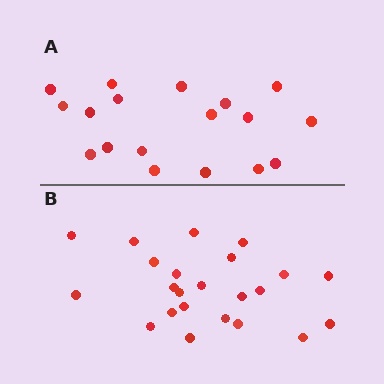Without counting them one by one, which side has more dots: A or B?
Region B (the bottom region) has more dots.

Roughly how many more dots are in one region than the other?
Region B has about 5 more dots than region A.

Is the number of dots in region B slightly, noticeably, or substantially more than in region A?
Region B has noticeably more, but not dramatically so. The ratio is roughly 1.3 to 1.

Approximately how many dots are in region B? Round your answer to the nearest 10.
About 20 dots. (The exact count is 23, which rounds to 20.)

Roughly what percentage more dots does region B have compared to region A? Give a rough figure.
About 30% more.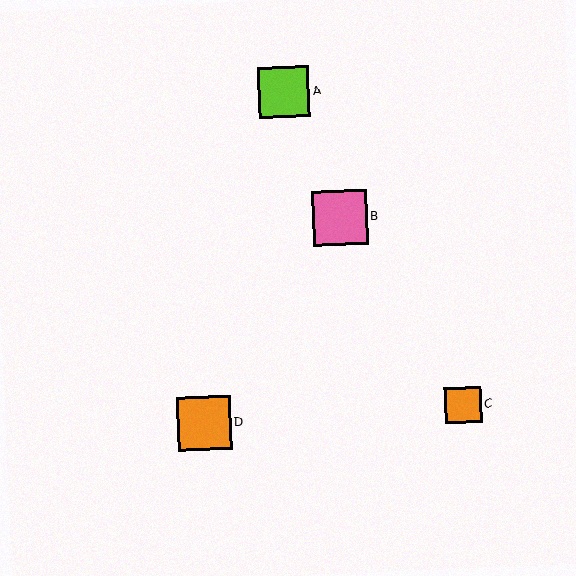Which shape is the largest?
The pink square (labeled B) is the largest.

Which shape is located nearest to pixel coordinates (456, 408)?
The orange square (labeled C) at (463, 405) is nearest to that location.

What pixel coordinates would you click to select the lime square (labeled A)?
Click at (284, 92) to select the lime square A.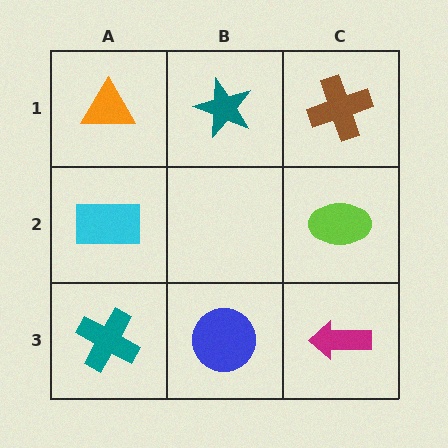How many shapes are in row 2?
2 shapes.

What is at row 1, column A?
An orange triangle.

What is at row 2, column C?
A lime ellipse.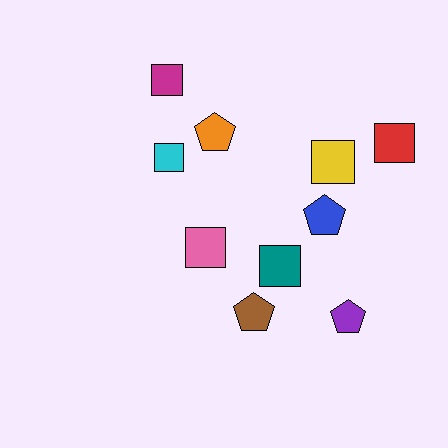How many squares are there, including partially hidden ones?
There are 6 squares.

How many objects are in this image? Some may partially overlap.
There are 10 objects.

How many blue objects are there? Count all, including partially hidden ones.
There is 1 blue object.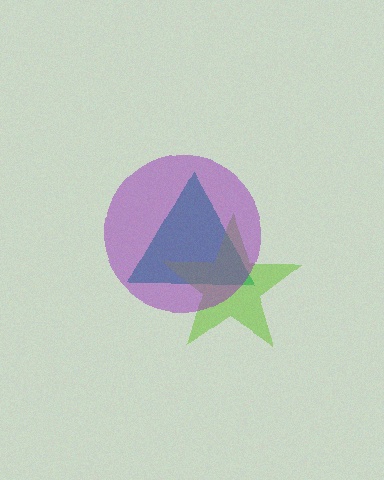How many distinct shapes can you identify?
There are 3 distinct shapes: a teal triangle, a lime star, a purple circle.